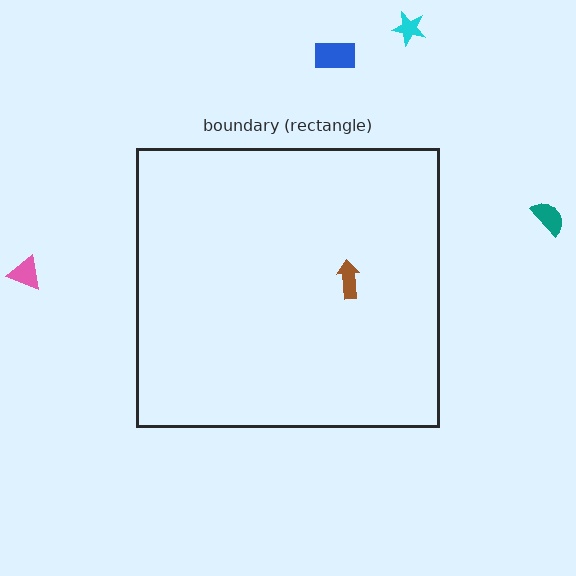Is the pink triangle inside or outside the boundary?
Outside.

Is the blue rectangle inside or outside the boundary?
Outside.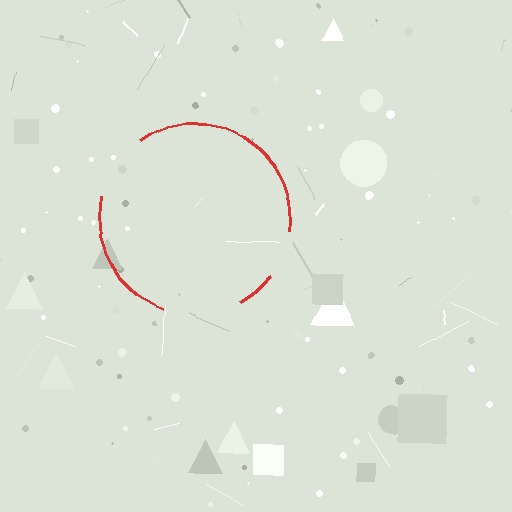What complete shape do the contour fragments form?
The contour fragments form a circle.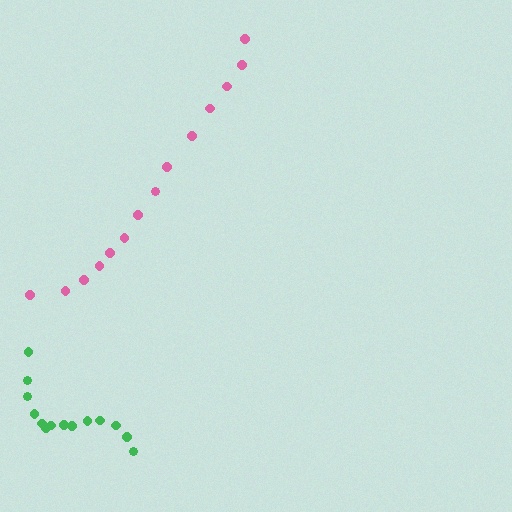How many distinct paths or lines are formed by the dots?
There are 2 distinct paths.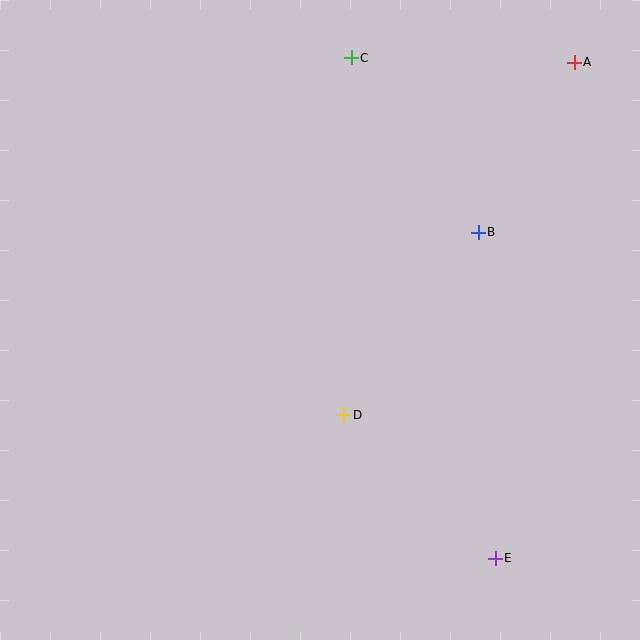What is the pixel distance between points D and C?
The distance between D and C is 357 pixels.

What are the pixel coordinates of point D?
Point D is at (344, 415).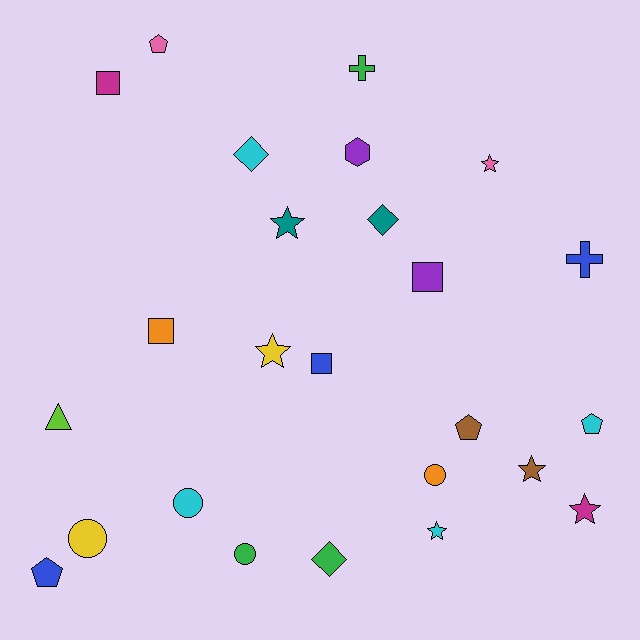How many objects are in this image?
There are 25 objects.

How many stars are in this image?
There are 6 stars.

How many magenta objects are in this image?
There are 2 magenta objects.